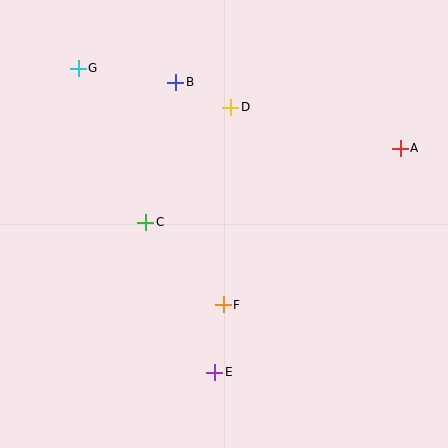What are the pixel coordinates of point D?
Point D is at (231, 107).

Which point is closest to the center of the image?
Point C at (146, 222) is closest to the center.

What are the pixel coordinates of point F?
Point F is at (223, 305).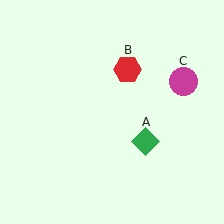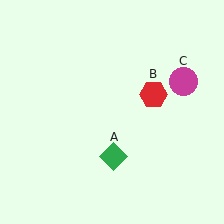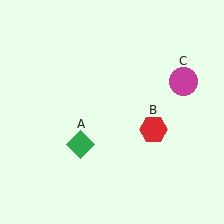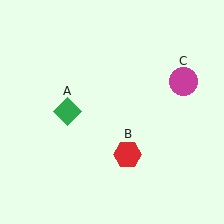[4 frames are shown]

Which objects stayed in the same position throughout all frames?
Magenta circle (object C) remained stationary.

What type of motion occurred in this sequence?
The green diamond (object A), red hexagon (object B) rotated clockwise around the center of the scene.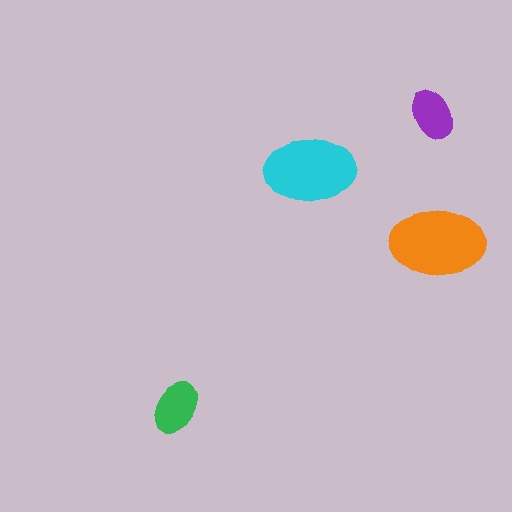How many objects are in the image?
There are 4 objects in the image.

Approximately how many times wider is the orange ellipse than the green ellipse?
About 2 times wider.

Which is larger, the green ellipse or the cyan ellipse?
The cyan one.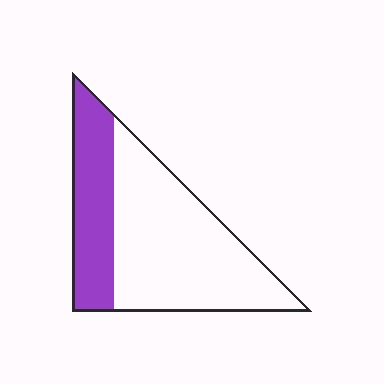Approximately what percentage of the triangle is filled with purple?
Approximately 30%.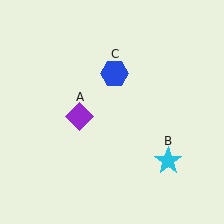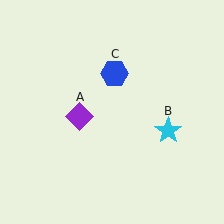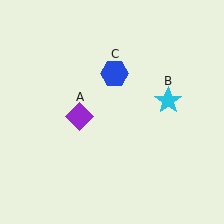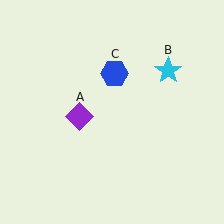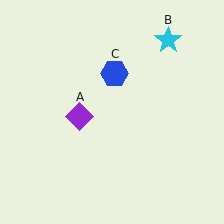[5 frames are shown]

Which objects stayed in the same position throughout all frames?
Purple diamond (object A) and blue hexagon (object C) remained stationary.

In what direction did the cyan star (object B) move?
The cyan star (object B) moved up.